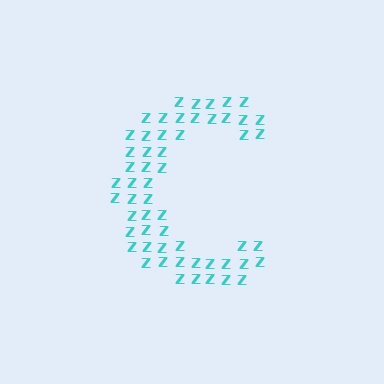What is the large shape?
The large shape is the letter C.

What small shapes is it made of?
It is made of small letter Z's.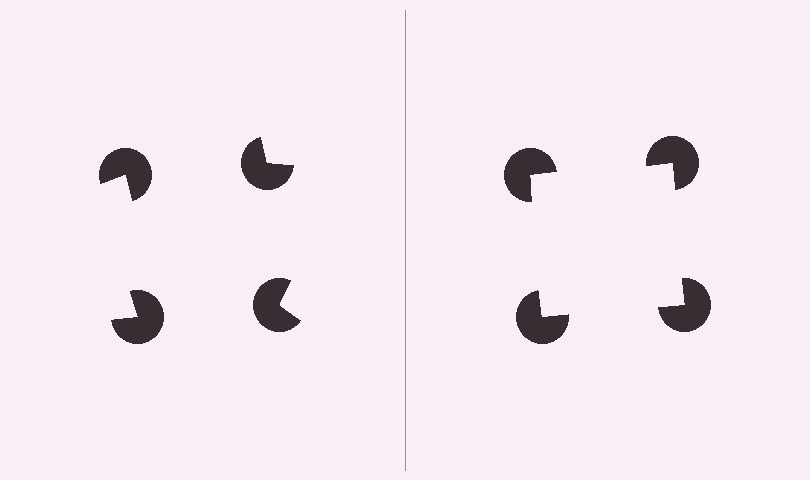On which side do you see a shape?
An illusory square appears on the right side. On the left side the wedge cuts are rotated, so no coherent shape forms.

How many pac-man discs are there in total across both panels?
8 — 4 on each side.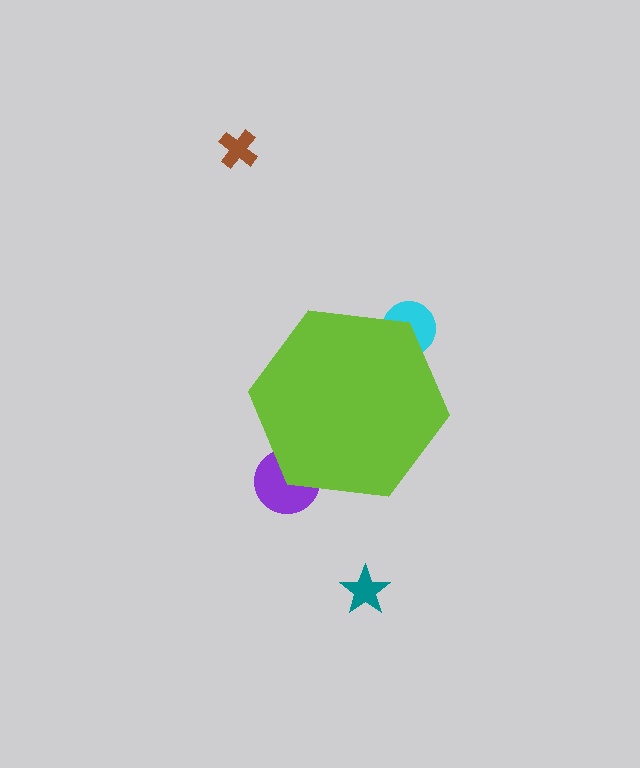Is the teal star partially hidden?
No, the teal star is fully visible.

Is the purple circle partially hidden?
Yes, the purple circle is partially hidden behind the lime hexagon.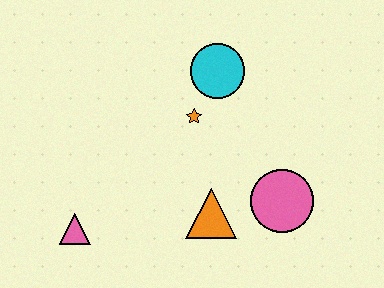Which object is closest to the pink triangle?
The orange triangle is closest to the pink triangle.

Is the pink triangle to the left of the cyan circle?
Yes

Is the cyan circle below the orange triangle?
No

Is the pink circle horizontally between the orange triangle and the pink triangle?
No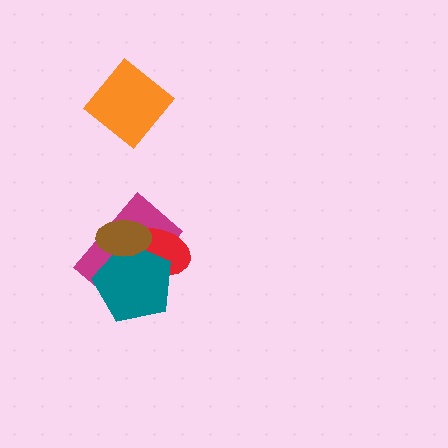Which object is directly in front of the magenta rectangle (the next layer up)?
The red ellipse is directly in front of the magenta rectangle.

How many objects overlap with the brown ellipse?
3 objects overlap with the brown ellipse.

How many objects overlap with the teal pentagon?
3 objects overlap with the teal pentagon.